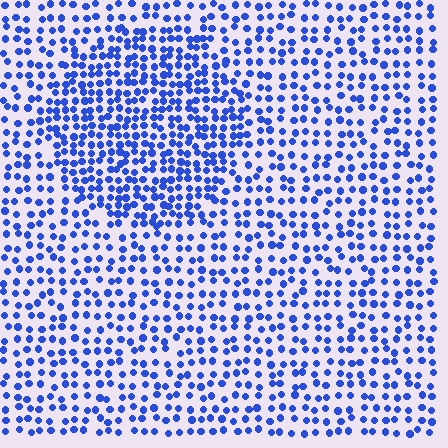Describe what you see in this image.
The image contains small blue elements arranged at two different densities. A circle-shaped region is visible where the elements are more densely packed than the surrounding area.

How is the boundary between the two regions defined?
The boundary is defined by a change in element density (approximately 1.7x ratio). All elements are the same color, size, and shape.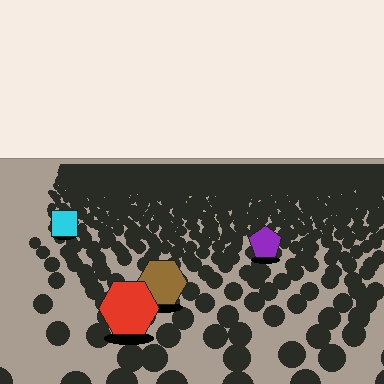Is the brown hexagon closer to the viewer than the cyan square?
Yes. The brown hexagon is closer — you can tell from the texture gradient: the ground texture is coarser near it.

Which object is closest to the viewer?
The red hexagon is closest. The texture marks near it are larger and more spread out.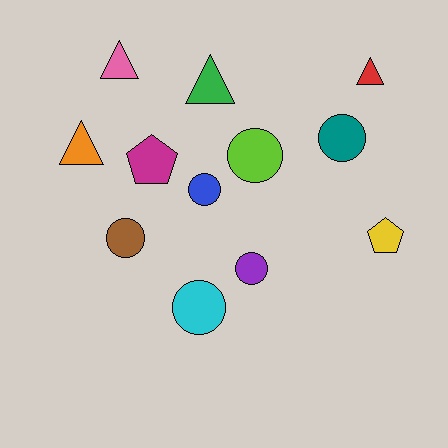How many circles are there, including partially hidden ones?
There are 6 circles.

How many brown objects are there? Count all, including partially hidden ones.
There is 1 brown object.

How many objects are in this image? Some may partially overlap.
There are 12 objects.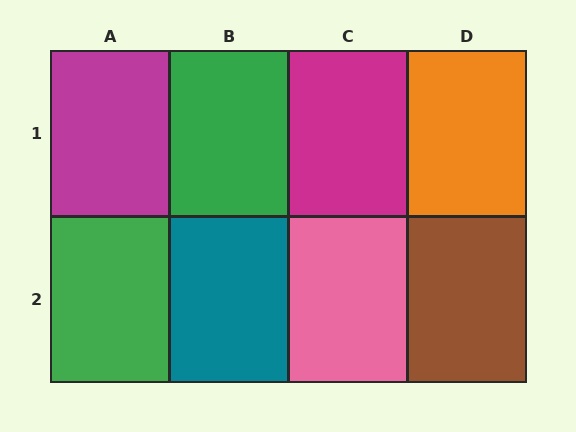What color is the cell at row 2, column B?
Teal.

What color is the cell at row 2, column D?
Brown.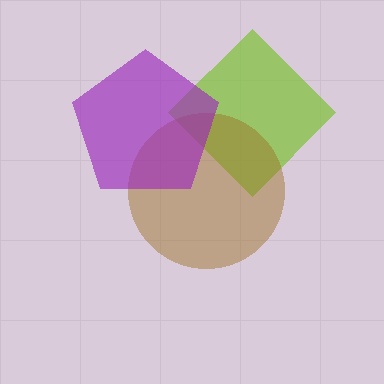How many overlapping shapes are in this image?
There are 3 overlapping shapes in the image.